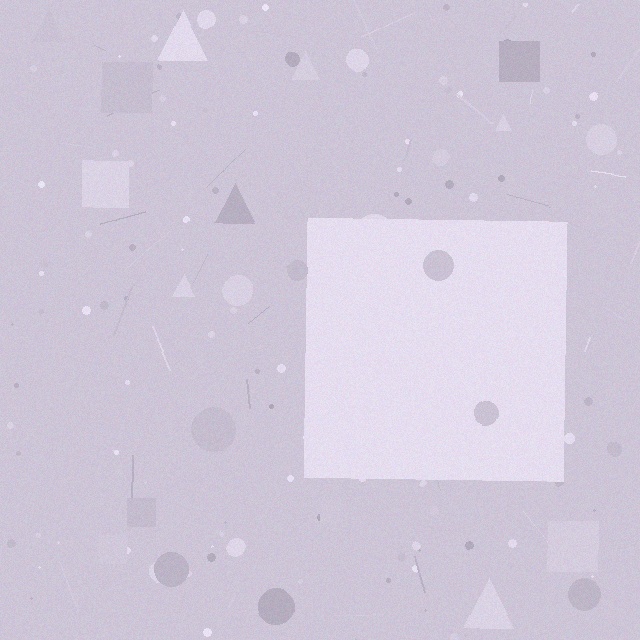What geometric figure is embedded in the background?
A square is embedded in the background.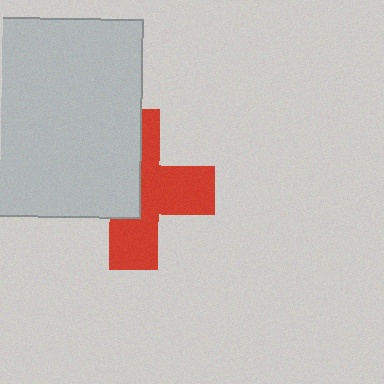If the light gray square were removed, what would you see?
You would see the complete red cross.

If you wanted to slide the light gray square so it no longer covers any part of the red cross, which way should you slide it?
Slide it left — that is the most direct way to separate the two shapes.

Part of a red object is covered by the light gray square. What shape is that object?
It is a cross.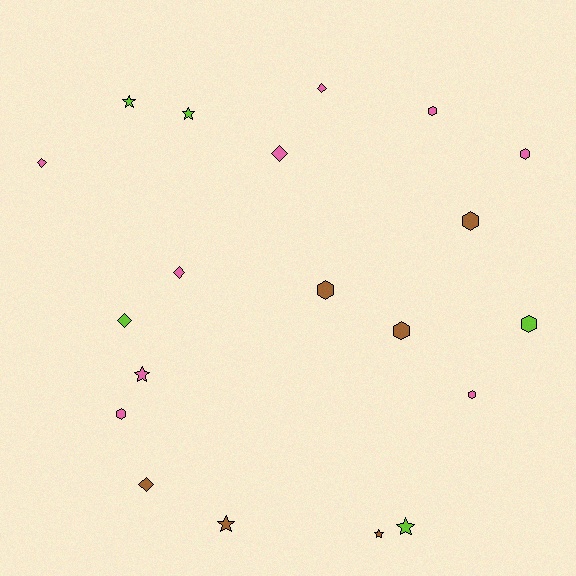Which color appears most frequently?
Pink, with 9 objects.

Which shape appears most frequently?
Hexagon, with 8 objects.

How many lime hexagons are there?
There is 1 lime hexagon.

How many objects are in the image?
There are 20 objects.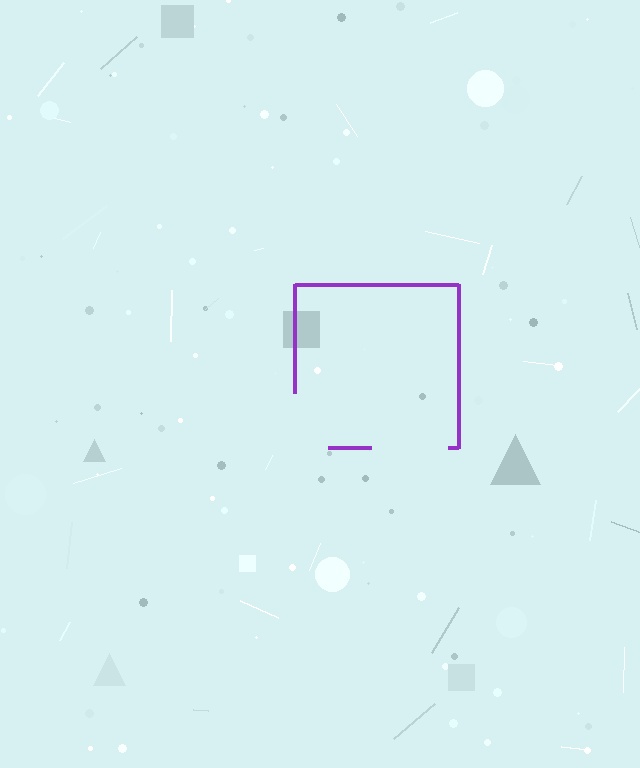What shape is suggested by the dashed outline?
The dashed outline suggests a square.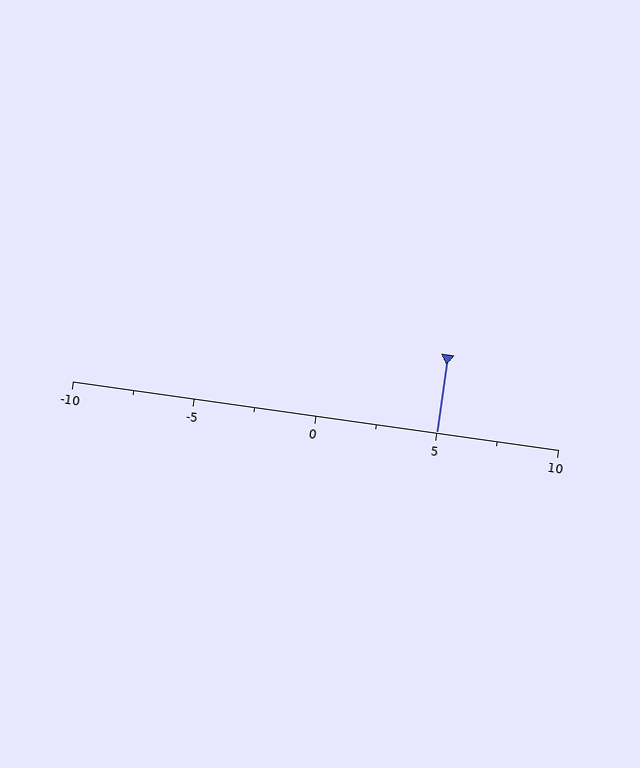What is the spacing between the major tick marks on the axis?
The major ticks are spaced 5 apart.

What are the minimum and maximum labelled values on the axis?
The axis runs from -10 to 10.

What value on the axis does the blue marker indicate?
The marker indicates approximately 5.